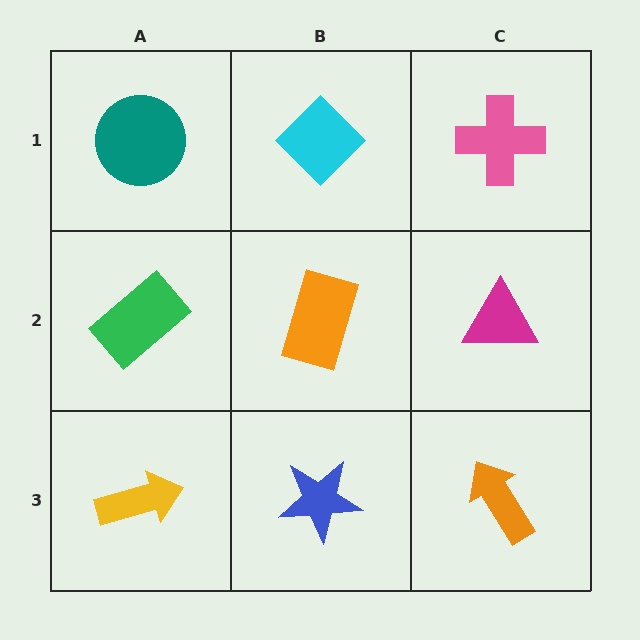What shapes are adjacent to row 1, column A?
A green rectangle (row 2, column A), a cyan diamond (row 1, column B).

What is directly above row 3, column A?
A green rectangle.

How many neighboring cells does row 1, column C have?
2.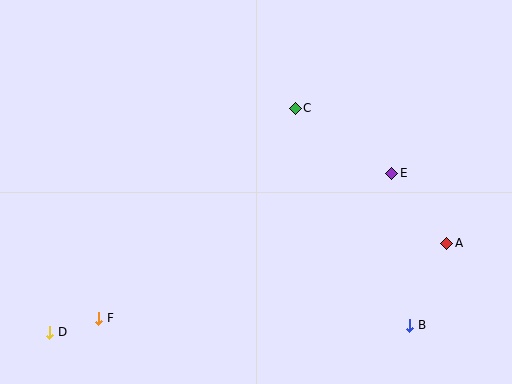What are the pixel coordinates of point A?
Point A is at (447, 243).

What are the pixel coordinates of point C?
Point C is at (295, 108).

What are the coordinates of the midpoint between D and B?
The midpoint between D and B is at (230, 329).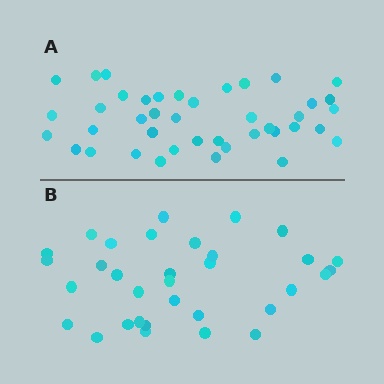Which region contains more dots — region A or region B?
Region A (the top region) has more dots.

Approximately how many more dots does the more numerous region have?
Region A has roughly 8 or so more dots than region B.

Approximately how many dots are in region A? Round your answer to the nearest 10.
About 40 dots. (The exact count is 41, which rounds to 40.)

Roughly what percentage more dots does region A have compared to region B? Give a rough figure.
About 25% more.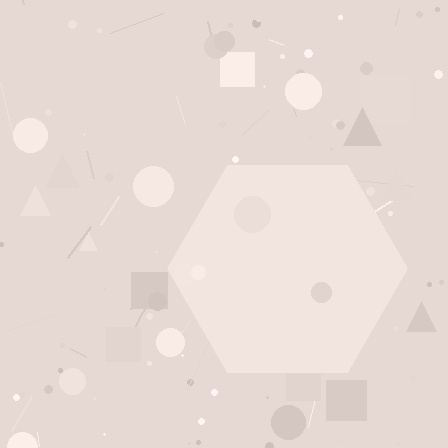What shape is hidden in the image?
A hexagon is hidden in the image.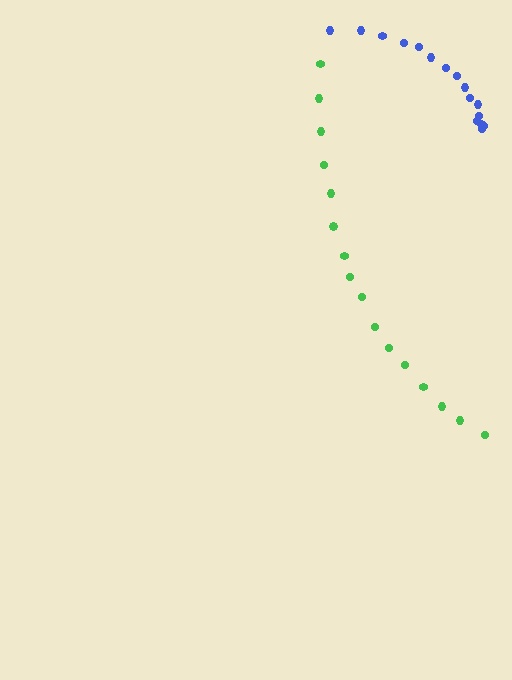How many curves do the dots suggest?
There are 2 distinct paths.